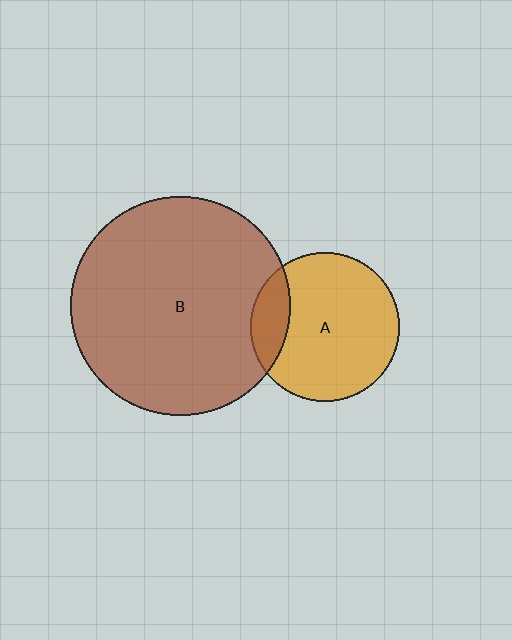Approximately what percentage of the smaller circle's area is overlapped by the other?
Approximately 15%.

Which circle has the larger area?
Circle B (brown).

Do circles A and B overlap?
Yes.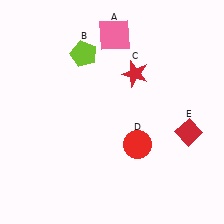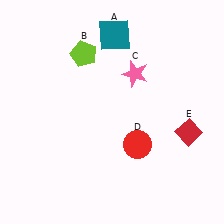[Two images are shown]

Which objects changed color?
A changed from pink to teal. C changed from red to pink.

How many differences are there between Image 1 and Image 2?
There are 2 differences between the two images.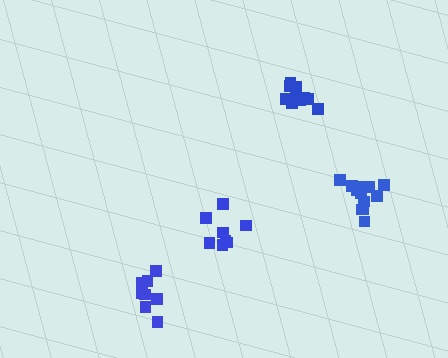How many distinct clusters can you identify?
There are 4 distinct clusters.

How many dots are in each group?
Group 1: 10 dots, Group 2: 13 dots, Group 3: 8 dots, Group 4: 8 dots (39 total).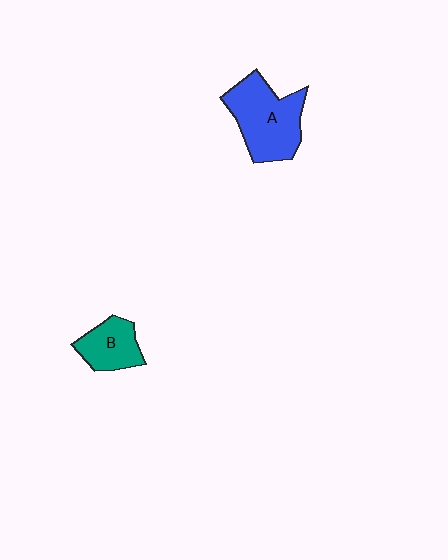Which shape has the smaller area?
Shape B (teal).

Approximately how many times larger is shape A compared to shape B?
Approximately 1.8 times.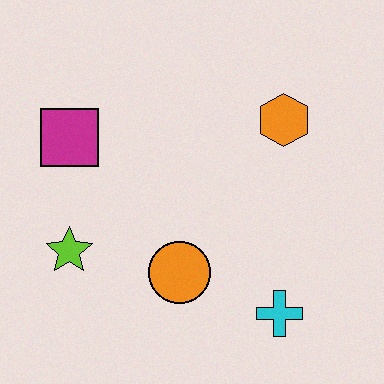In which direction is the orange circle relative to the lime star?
The orange circle is to the right of the lime star.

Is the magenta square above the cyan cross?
Yes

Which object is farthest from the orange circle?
The orange hexagon is farthest from the orange circle.